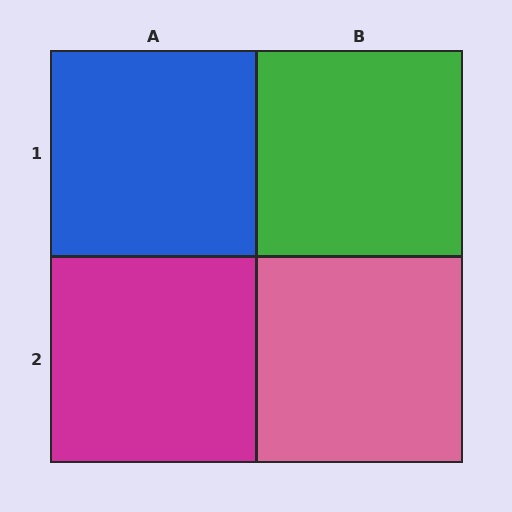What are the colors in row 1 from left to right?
Blue, green.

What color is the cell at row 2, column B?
Pink.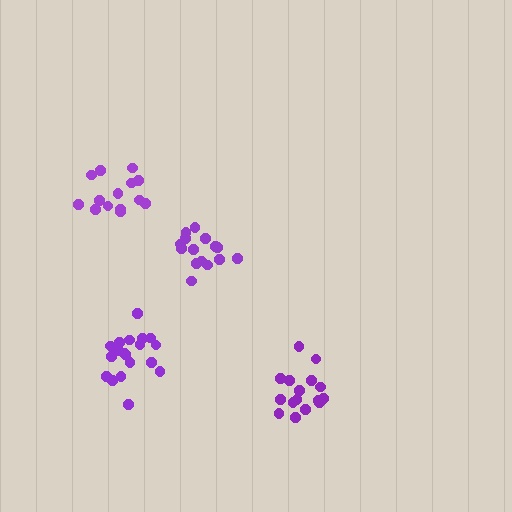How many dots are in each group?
Group 1: 15 dots, Group 2: 14 dots, Group 3: 16 dots, Group 4: 19 dots (64 total).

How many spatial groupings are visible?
There are 4 spatial groupings.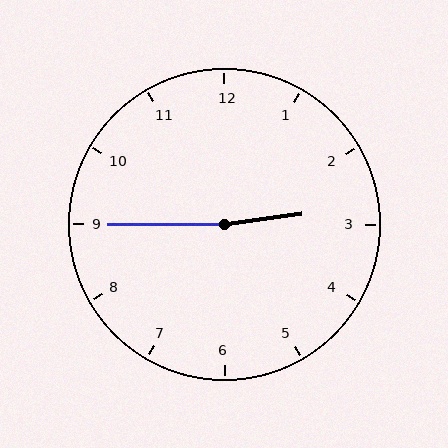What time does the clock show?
2:45.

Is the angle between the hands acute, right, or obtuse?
It is obtuse.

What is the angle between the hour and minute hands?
Approximately 172 degrees.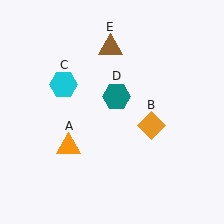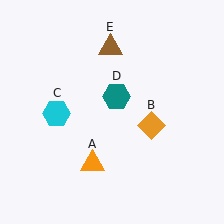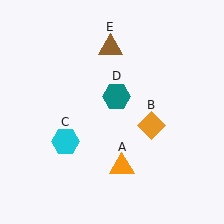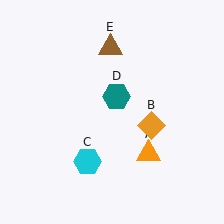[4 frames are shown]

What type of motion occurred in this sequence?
The orange triangle (object A), cyan hexagon (object C) rotated counterclockwise around the center of the scene.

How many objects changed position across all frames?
2 objects changed position: orange triangle (object A), cyan hexagon (object C).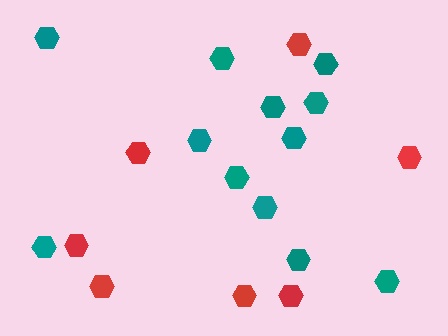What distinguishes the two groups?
There are 2 groups: one group of teal hexagons (12) and one group of red hexagons (7).